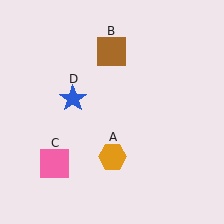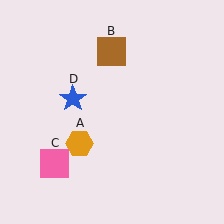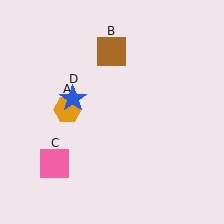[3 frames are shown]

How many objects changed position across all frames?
1 object changed position: orange hexagon (object A).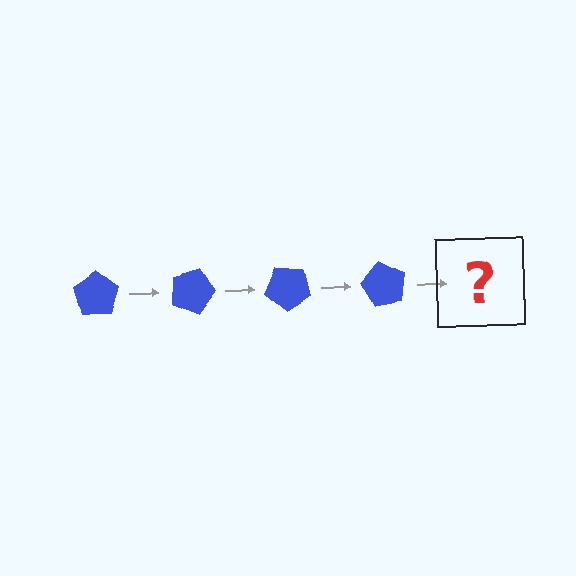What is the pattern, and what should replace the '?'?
The pattern is that the pentagon rotates 20 degrees each step. The '?' should be a blue pentagon rotated 80 degrees.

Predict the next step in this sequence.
The next step is a blue pentagon rotated 80 degrees.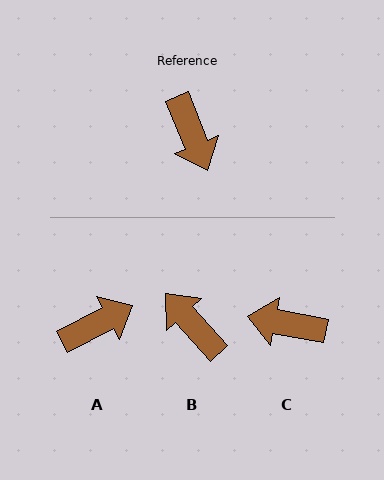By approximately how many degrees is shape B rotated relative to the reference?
Approximately 160 degrees clockwise.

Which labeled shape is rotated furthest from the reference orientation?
B, about 160 degrees away.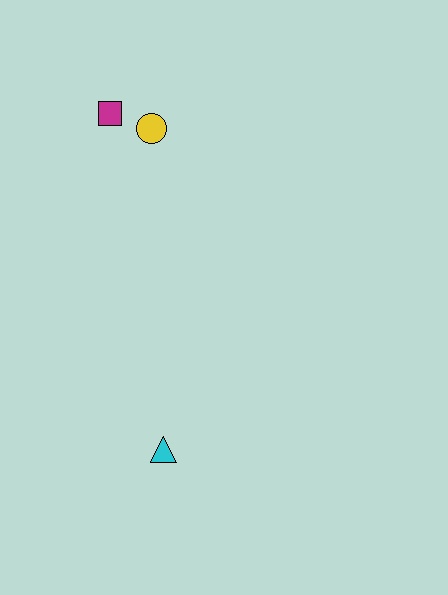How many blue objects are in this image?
There are no blue objects.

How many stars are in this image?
There are no stars.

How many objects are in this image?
There are 3 objects.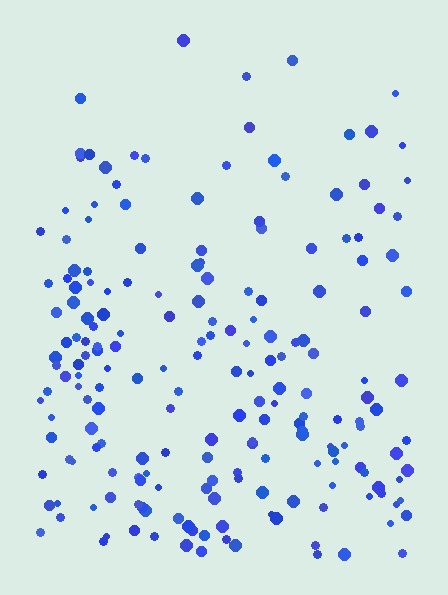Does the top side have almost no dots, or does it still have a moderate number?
Still a moderate number, just noticeably fewer than the bottom.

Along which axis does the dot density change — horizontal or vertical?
Vertical.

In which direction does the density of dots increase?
From top to bottom, with the bottom side densest.